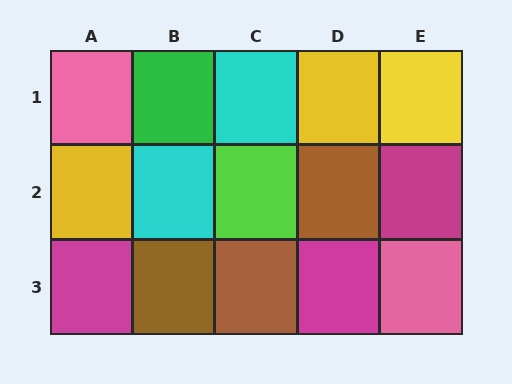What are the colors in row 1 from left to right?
Pink, green, cyan, yellow, yellow.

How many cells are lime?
1 cell is lime.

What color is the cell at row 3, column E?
Pink.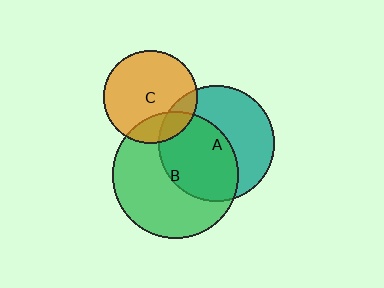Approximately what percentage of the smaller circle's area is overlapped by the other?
Approximately 50%.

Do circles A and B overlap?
Yes.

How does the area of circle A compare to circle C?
Approximately 1.5 times.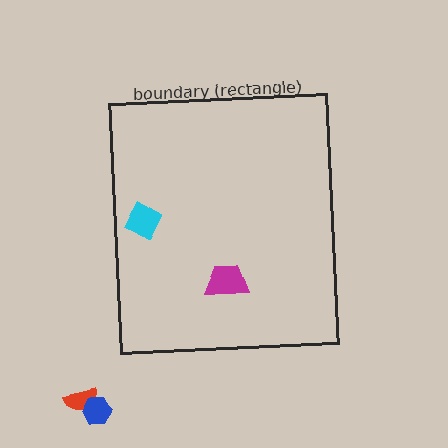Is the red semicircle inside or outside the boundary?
Outside.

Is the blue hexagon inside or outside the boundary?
Outside.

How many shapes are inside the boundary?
2 inside, 2 outside.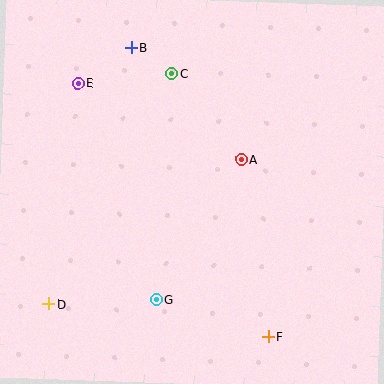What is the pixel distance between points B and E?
The distance between B and E is 64 pixels.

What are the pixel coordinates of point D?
Point D is at (49, 304).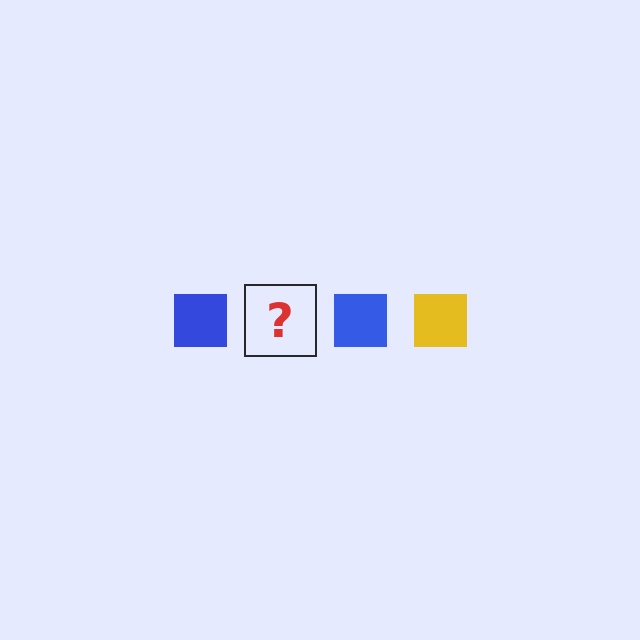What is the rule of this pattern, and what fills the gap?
The rule is that the pattern cycles through blue, yellow squares. The gap should be filled with a yellow square.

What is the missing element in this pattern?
The missing element is a yellow square.